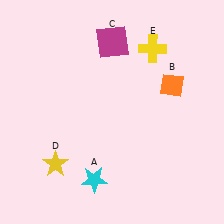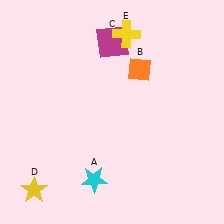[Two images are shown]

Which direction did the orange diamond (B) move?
The orange diamond (B) moved left.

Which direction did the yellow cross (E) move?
The yellow cross (E) moved left.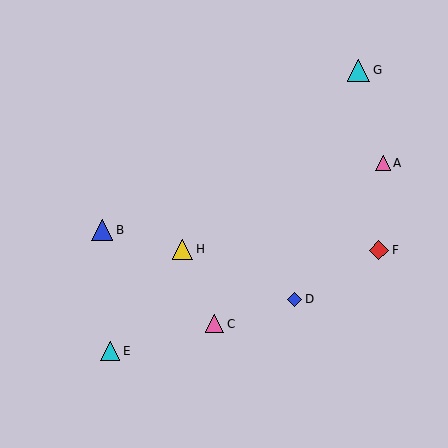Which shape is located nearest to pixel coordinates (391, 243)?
The red diamond (labeled F) at (379, 250) is nearest to that location.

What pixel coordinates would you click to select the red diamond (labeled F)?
Click at (379, 250) to select the red diamond F.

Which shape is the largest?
The cyan triangle (labeled G) is the largest.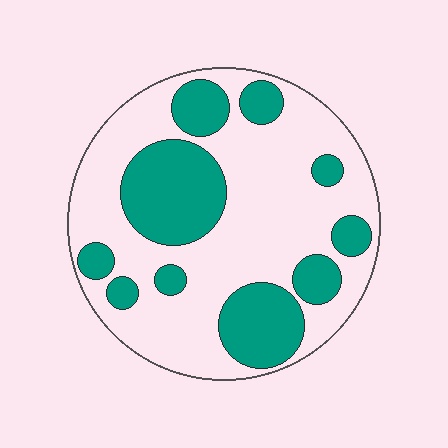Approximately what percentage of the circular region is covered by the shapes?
Approximately 35%.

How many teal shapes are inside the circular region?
10.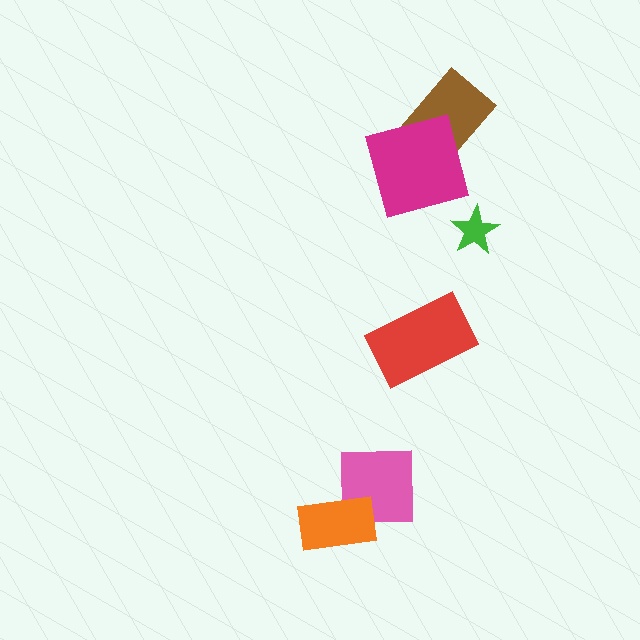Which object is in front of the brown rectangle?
The magenta square is in front of the brown rectangle.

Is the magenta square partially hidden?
No, no other shape covers it.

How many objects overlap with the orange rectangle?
1 object overlaps with the orange rectangle.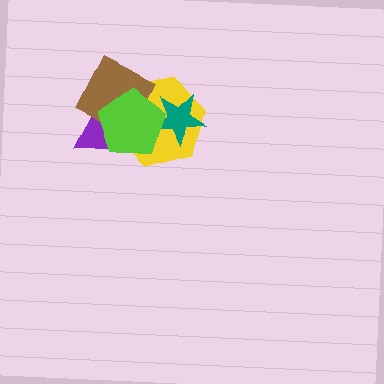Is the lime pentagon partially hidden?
No, no other shape covers it.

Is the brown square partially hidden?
Yes, it is partially covered by another shape.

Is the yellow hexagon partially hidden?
Yes, it is partially covered by another shape.